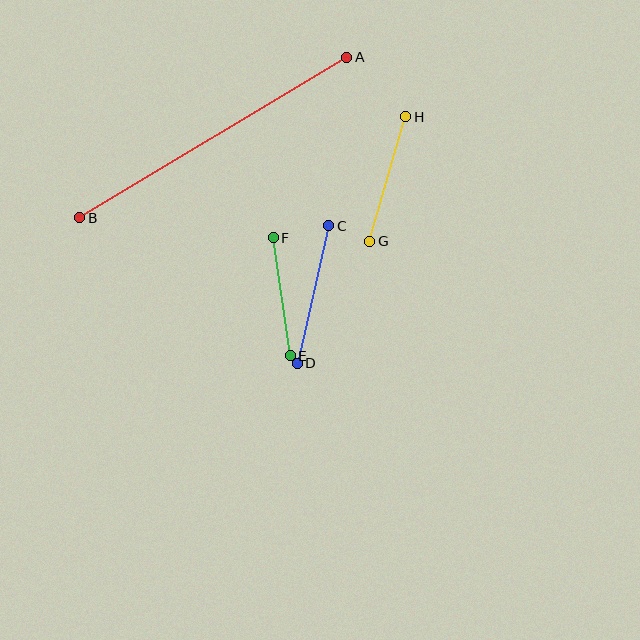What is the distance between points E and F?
The distance is approximately 119 pixels.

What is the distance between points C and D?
The distance is approximately 141 pixels.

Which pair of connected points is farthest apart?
Points A and B are farthest apart.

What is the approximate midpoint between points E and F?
The midpoint is at approximately (282, 297) pixels.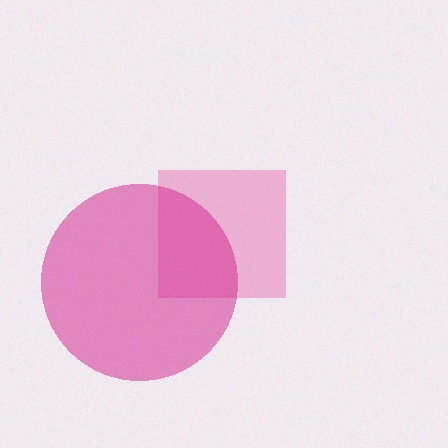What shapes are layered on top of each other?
The layered shapes are: a pink square, a magenta circle.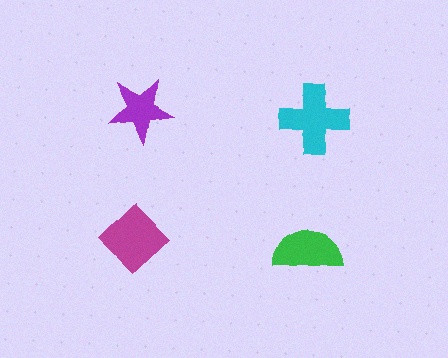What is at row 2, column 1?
A magenta diamond.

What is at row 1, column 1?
A purple star.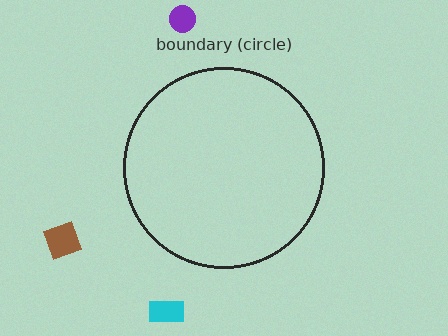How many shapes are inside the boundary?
0 inside, 4 outside.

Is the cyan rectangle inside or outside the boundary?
Outside.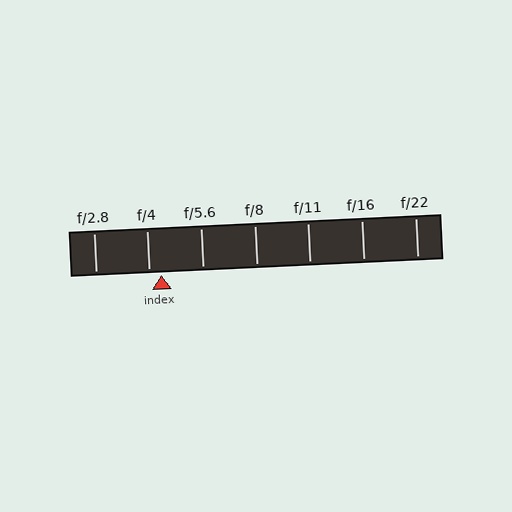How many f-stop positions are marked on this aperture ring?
There are 7 f-stop positions marked.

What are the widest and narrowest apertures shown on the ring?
The widest aperture shown is f/2.8 and the narrowest is f/22.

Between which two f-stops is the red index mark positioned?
The index mark is between f/4 and f/5.6.